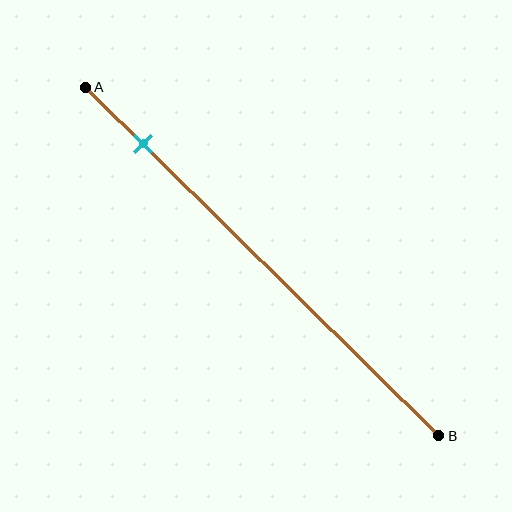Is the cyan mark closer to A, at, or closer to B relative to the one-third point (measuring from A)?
The cyan mark is closer to point A than the one-third point of segment AB.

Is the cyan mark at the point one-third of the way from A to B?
No, the mark is at about 15% from A, not at the 33% one-third point.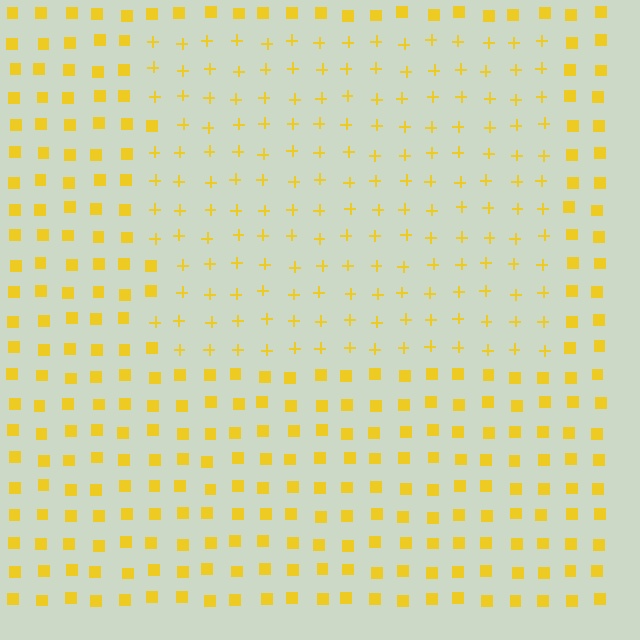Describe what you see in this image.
The image is filled with small yellow elements arranged in a uniform grid. A rectangle-shaped region contains plus signs, while the surrounding area contains squares. The boundary is defined purely by the change in element shape.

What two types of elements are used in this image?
The image uses plus signs inside the rectangle region and squares outside it.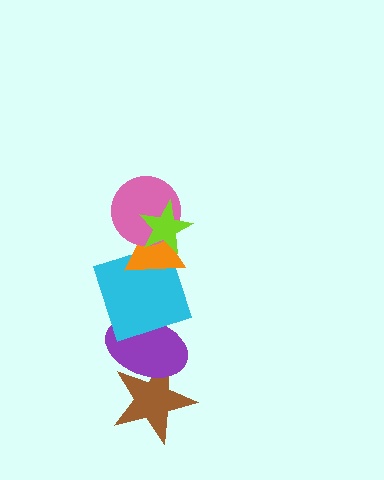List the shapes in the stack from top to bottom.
From top to bottom: the lime star, the pink circle, the orange triangle, the cyan square, the purple ellipse, the brown star.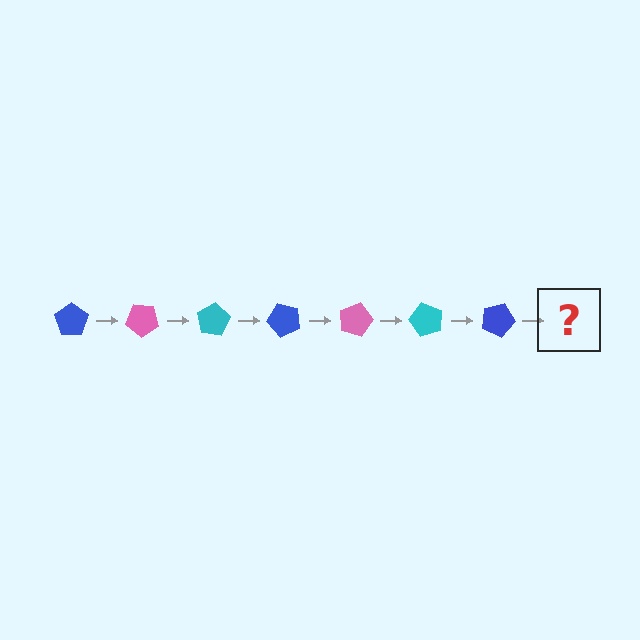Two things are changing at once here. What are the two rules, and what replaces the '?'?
The two rules are that it rotates 40 degrees each step and the color cycles through blue, pink, and cyan. The '?' should be a pink pentagon, rotated 280 degrees from the start.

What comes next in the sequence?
The next element should be a pink pentagon, rotated 280 degrees from the start.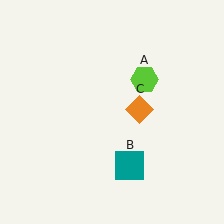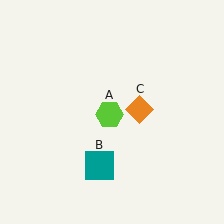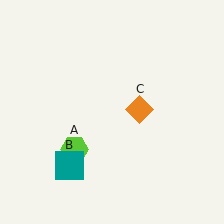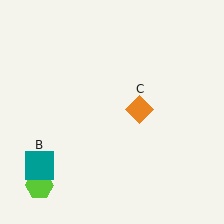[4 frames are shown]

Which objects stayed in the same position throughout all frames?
Orange diamond (object C) remained stationary.